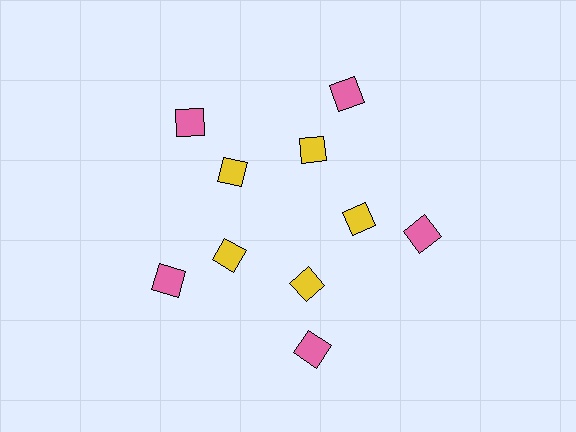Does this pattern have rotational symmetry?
Yes, this pattern has 5-fold rotational symmetry. It looks the same after rotating 72 degrees around the center.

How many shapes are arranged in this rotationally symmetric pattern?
There are 10 shapes, arranged in 5 groups of 2.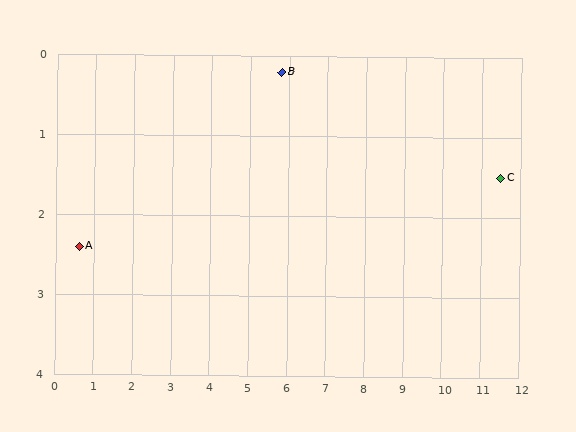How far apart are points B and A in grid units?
Points B and A are about 5.6 grid units apart.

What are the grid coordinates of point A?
Point A is at approximately (0.6, 2.4).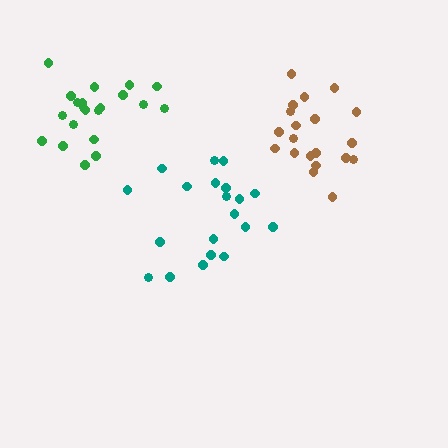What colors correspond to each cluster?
The clusters are colored: brown, teal, green.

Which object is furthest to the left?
The green cluster is leftmost.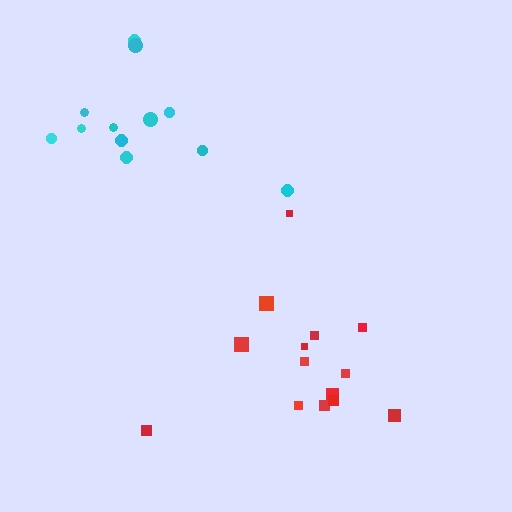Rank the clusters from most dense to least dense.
cyan, red.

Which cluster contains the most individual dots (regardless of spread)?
Red (14).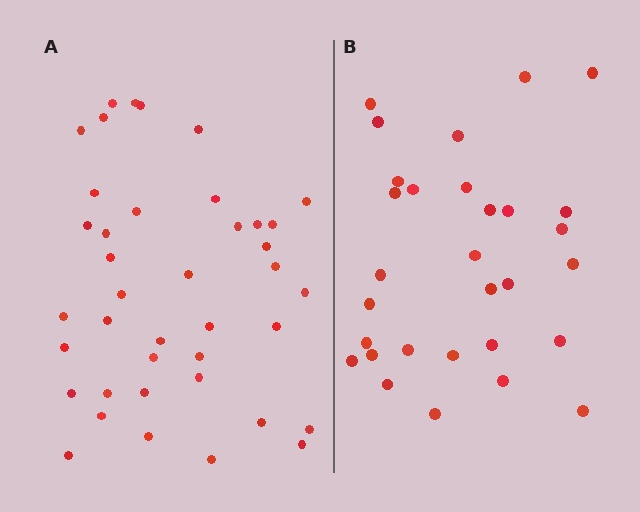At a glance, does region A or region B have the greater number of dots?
Region A (the left region) has more dots.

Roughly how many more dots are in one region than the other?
Region A has roughly 10 or so more dots than region B.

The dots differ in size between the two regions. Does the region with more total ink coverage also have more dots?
No. Region B has more total ink coverage because its dots are larger, but region A actually contains more individual dots. Total area can be misleading — the number of items is what matters here.